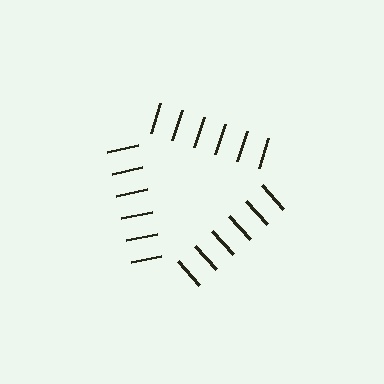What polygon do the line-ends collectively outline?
An illusory triangle — the line segments terminate on its edges but no continuous stroke is drawn.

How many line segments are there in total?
18 — 6 along each of the 3 edges.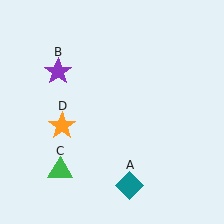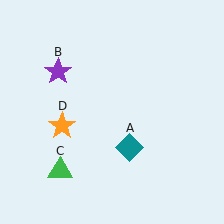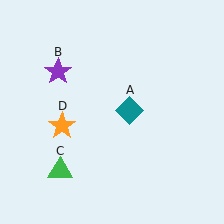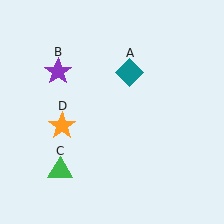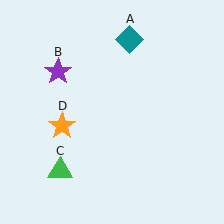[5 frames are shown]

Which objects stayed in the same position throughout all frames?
Purple star (object B) and green triangle (object C) and orange star (object D) remained stationary.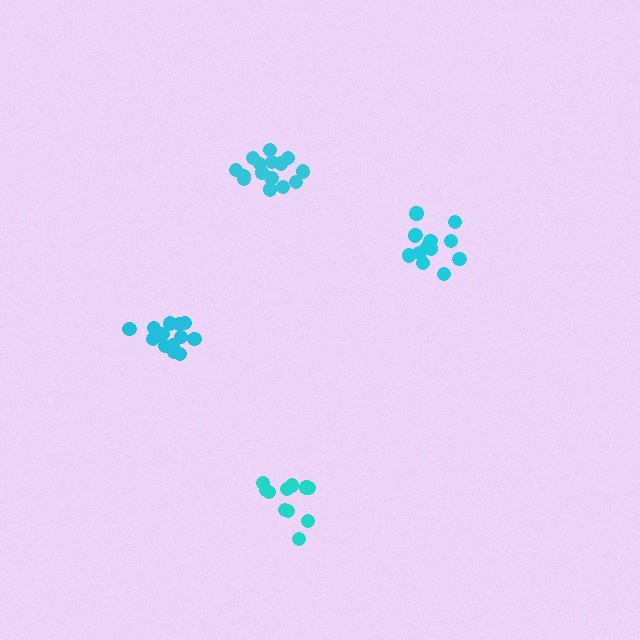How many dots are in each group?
Group 1: 15 dots, Group 2: 14 dots, Group 3: 11 dots, Group 4: 14 dots (54 total).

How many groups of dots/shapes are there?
There are 4 groups.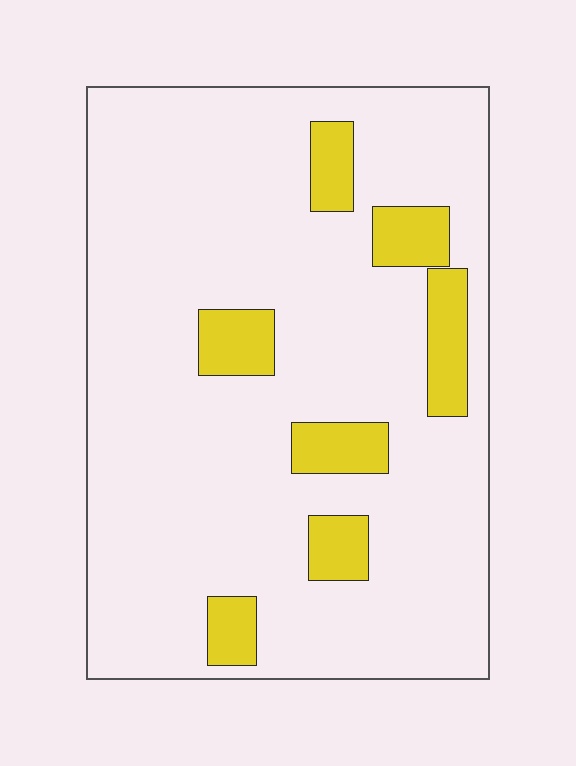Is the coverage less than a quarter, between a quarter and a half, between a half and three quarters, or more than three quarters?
Less than a quarter.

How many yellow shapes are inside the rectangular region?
7.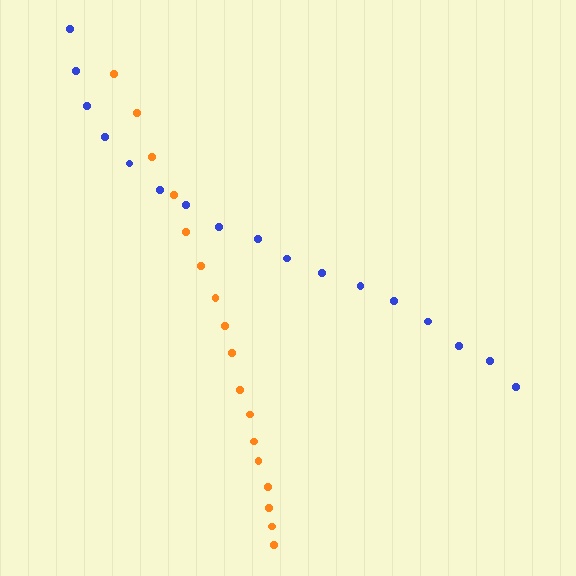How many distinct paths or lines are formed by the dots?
There are 2 distinct paths.